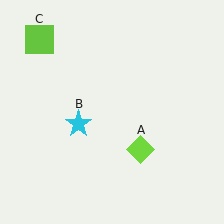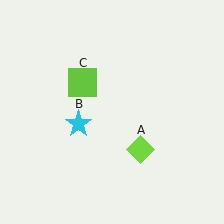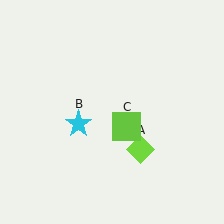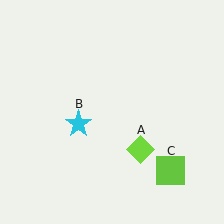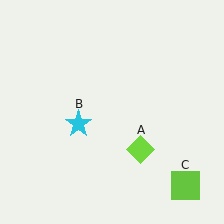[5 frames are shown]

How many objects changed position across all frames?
1 object changed position: lime square (object C).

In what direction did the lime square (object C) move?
The lime square (object C) moved down and to the right.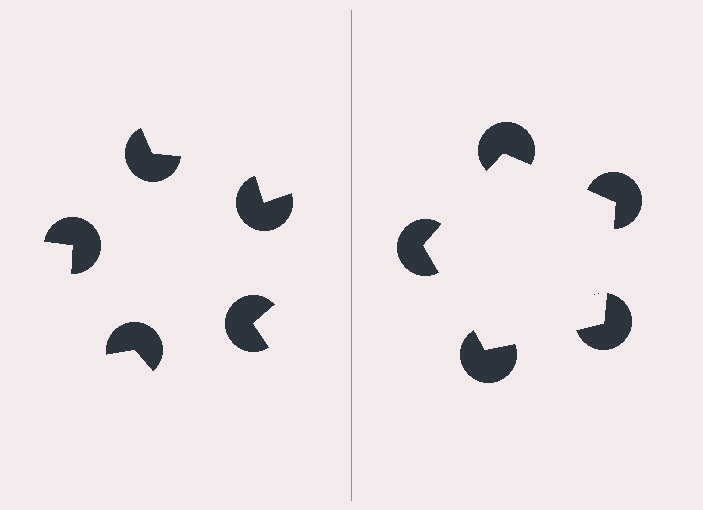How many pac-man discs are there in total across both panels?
10 — 5 on each side.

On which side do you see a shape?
An illusory pentagon appears on the right side. On the left side the wedge cuts are rotated, so no coherent shape forms.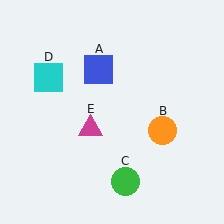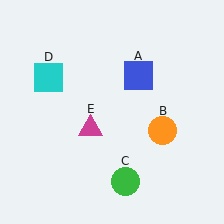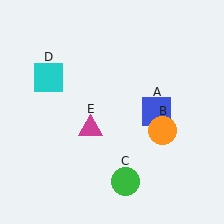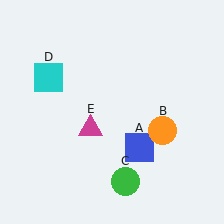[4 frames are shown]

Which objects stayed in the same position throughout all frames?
Orange circle (object B) and green circle (object C) and cyan square (object D) and magenta triangle (object E) remained stationary.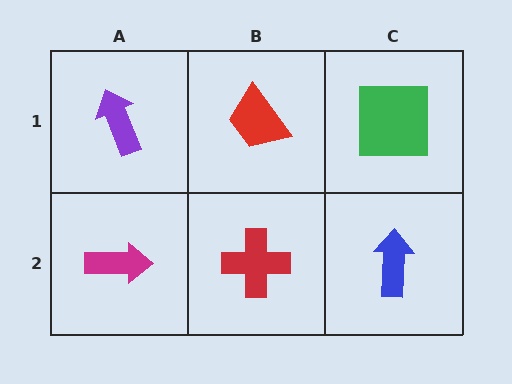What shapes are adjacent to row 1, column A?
A magenta arrow (row 2, column A), a red trapezoid (row 1, column B).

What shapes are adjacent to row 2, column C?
A green square (row 1, column C), a red cross (row 2, column B).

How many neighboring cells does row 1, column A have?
2.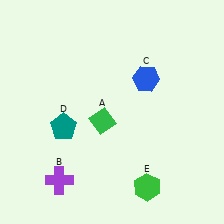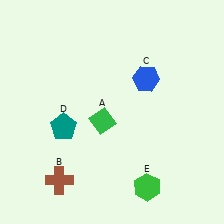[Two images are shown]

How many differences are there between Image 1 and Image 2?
There is 1 difference between the two images.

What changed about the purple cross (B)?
In Image 1, B is purple. In Image 2, it changed to brown.